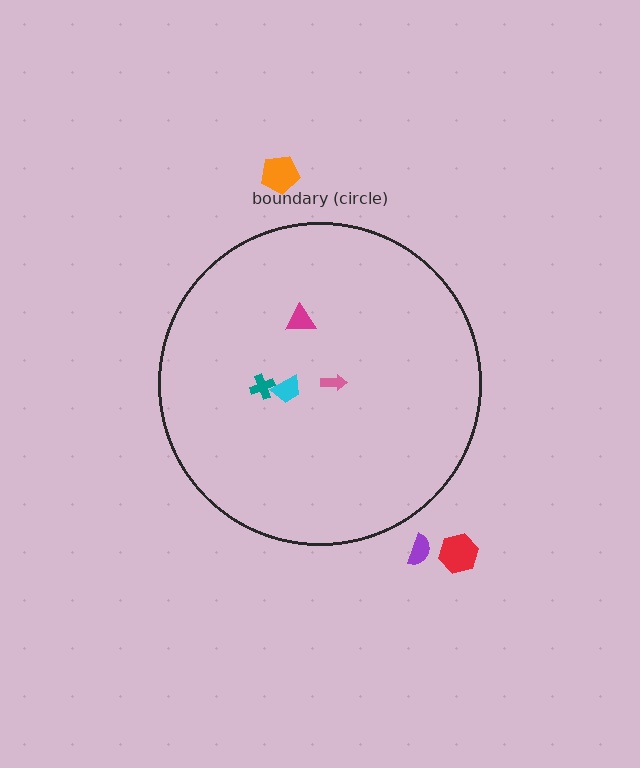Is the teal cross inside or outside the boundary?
Inside.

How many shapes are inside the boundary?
4 inside, 3 outside.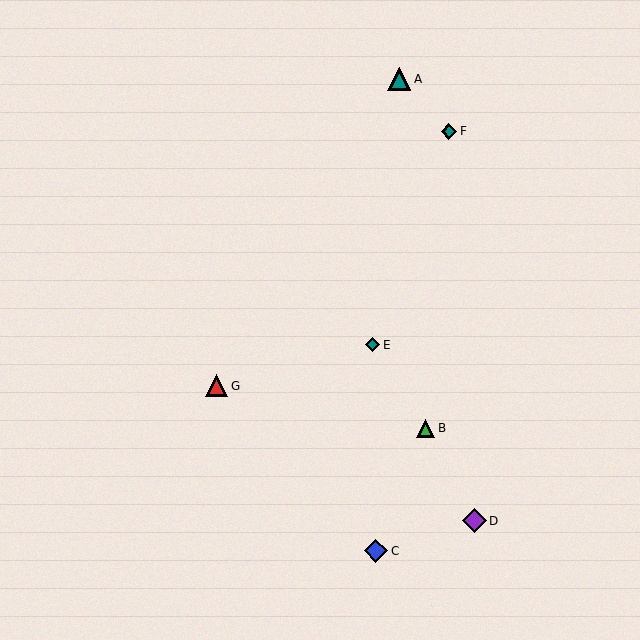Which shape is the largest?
The purple diamond (labeled D) is the largest.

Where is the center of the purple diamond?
The center of the purple diamond is at (474, 521).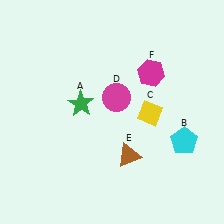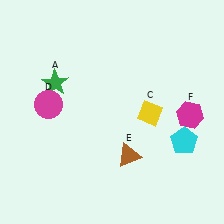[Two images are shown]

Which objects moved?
The objects that moved are: the green star (A), the magenta circle (D), the magenta hexagon (F).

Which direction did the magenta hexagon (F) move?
The magenta hexagon (F) moved down.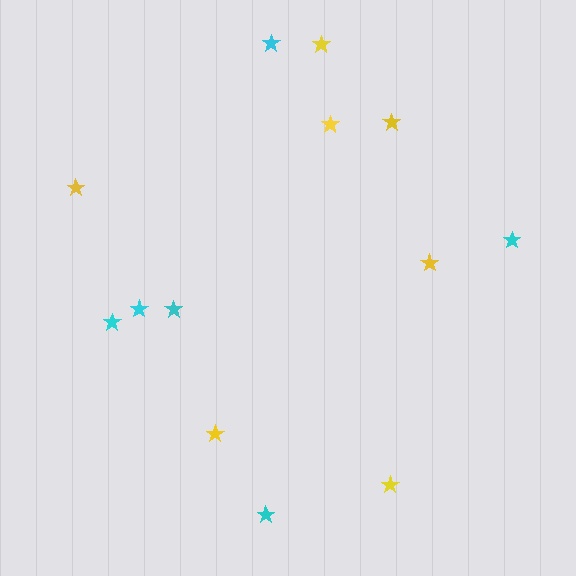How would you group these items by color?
There are 2 groups: one group of yellow stars (7) and one group of cyan stars (6).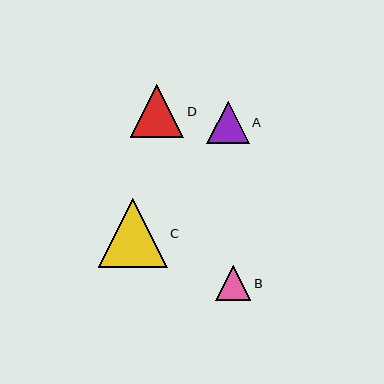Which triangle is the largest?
Triangle C is the largest with a size of approximately 69 pixels.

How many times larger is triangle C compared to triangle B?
Triangle C is approximately 2.0 times the size of triangle B.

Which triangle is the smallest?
Triangle B is the smallest with a size of approximately 35 pixels.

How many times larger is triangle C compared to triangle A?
Triangle C is approximately 1.6 times the size of triangle A.